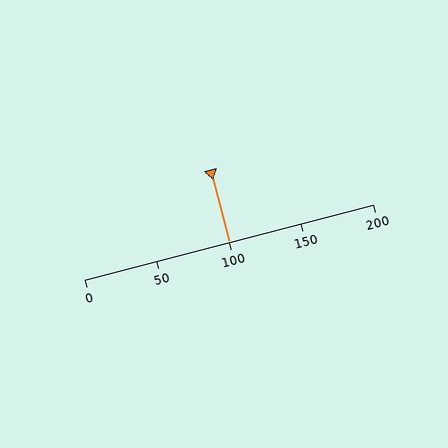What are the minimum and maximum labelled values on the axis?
The axis runs from 0 to 200.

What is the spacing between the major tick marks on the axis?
The major ticks are spaced 50 apart.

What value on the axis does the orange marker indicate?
The marker indicates approximately 100.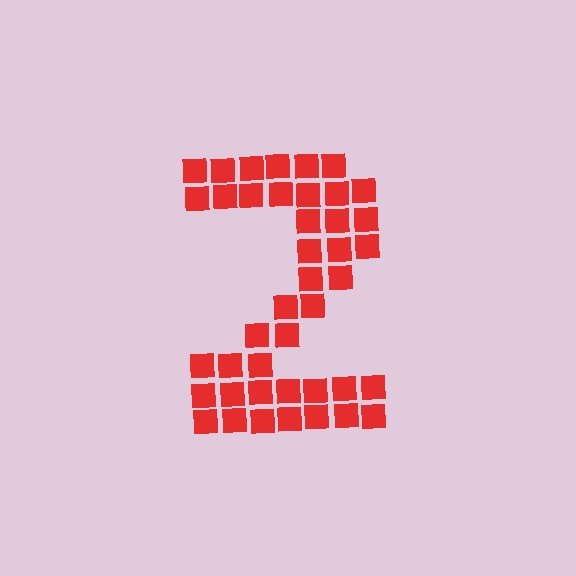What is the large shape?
The large shape is the digit 2.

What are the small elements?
The small elements are squares.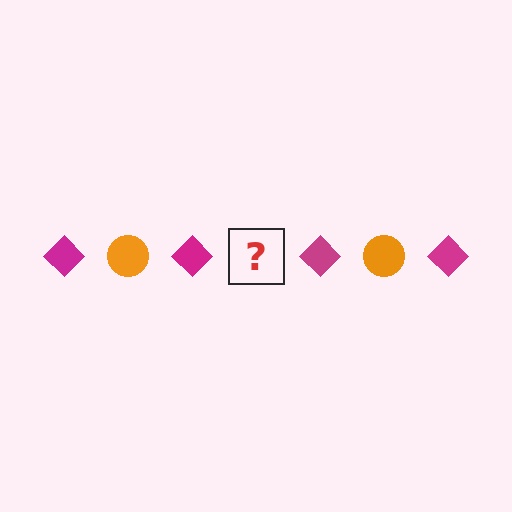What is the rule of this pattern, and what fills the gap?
The rule is that the pattern alternates between magenta diamond and orange circle. The gap should be filled with an orange circle.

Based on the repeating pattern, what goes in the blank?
The blank should be an orange circle.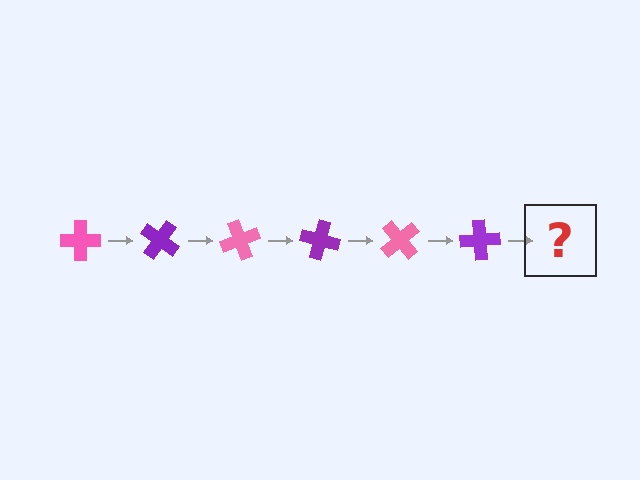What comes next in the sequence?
The next element should be a pink cross, rotated 210 degrees from the start.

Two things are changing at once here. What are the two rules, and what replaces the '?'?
The two rules are that it rotates 35 degrees each step and the color cycles through pink and purple. The '?' should be a pink cross, rotated 210 degrees from the start.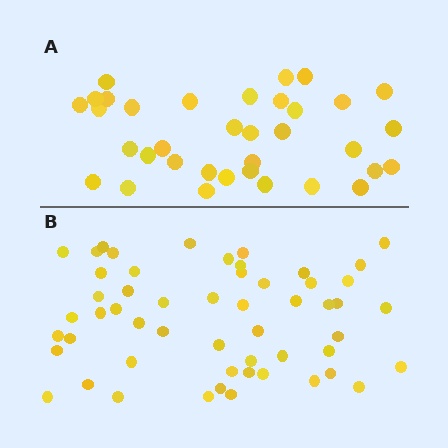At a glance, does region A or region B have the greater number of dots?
Region B (the bottom region) has more dots.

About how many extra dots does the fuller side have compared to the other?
Region B has approximately 20 more dots than region A.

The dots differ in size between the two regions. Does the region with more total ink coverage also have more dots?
No. Region A has more total ink coverage because its dots are larger, but region B actually contains more individual dots. Total area can be misleading — the number of items is what matters here.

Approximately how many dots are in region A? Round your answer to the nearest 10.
About 40 dots. (The exact count is 35, which rounds to 40.)